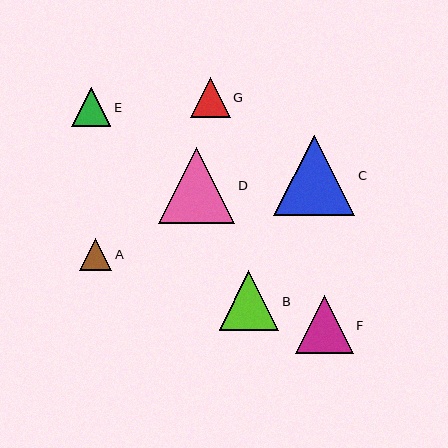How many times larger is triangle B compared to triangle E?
Triangle B is approximately 1.5 times the size of triangle E.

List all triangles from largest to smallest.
From largest to smallest: C, D, B, F, G, E, A.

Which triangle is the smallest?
Triangle A is the smallest with a size of approximately 32 pixels.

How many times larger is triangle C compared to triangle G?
Triangle C is approximately 2.1 times the size of triangle G.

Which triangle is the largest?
Triangle C is the largest with a size of approximately 81 pixels.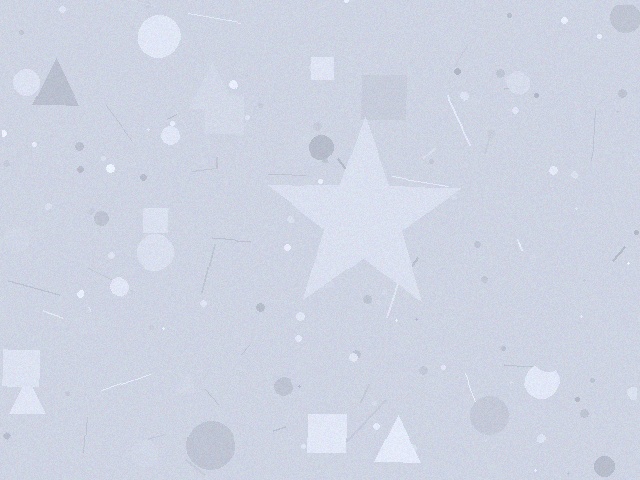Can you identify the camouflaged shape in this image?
The camouflaged shape is a star.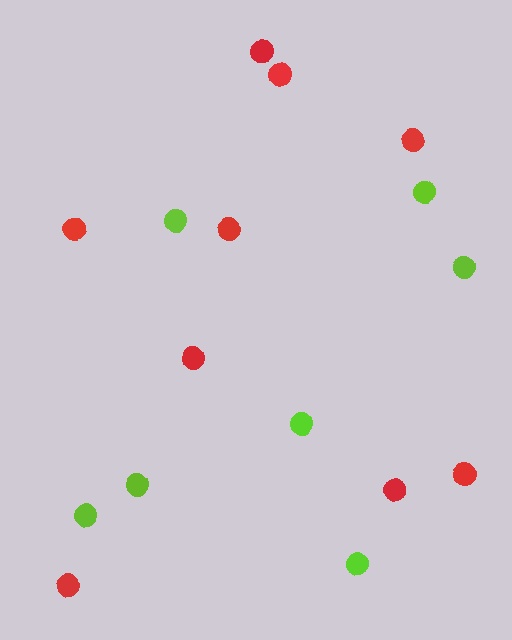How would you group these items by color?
There are 2 groups: one group of red circles (9) and one group of lime circles (7).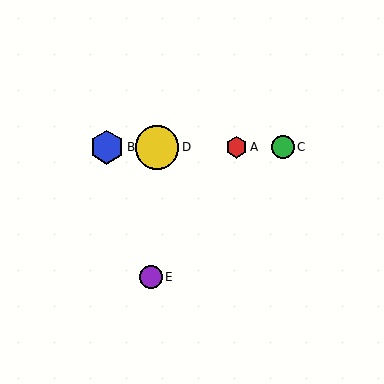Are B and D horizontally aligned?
Yes, both are at y≈147.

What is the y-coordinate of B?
Object B is at y≈147.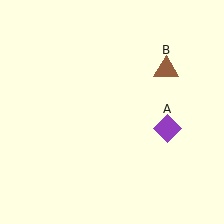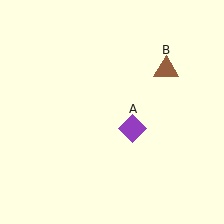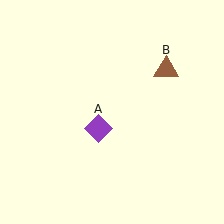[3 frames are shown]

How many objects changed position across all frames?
1 object changed position: purple diamond (object A).